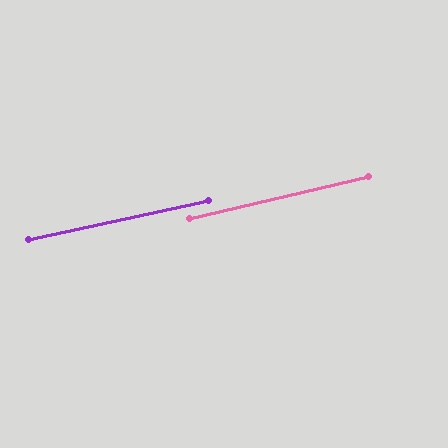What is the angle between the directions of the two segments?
Approximately 1 degree.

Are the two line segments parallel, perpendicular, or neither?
Parallel — their directions differ by only 1.1°.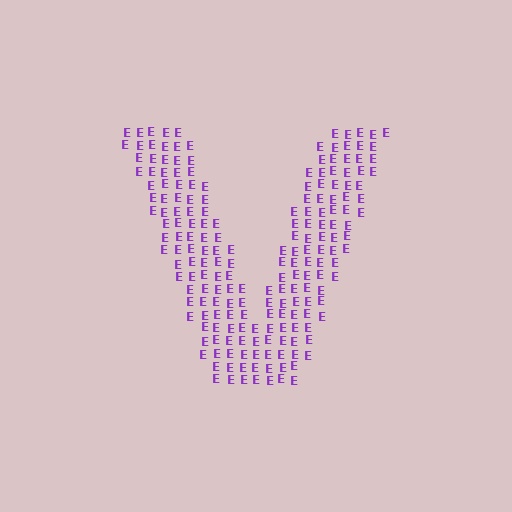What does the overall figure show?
The overall figure shows the letter V.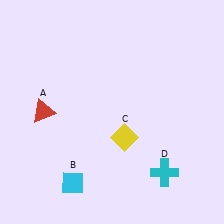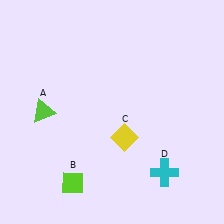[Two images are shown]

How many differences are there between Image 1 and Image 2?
There are 2 differences between the two images.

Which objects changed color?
A changed from red to lime. B changed from cyan to lime.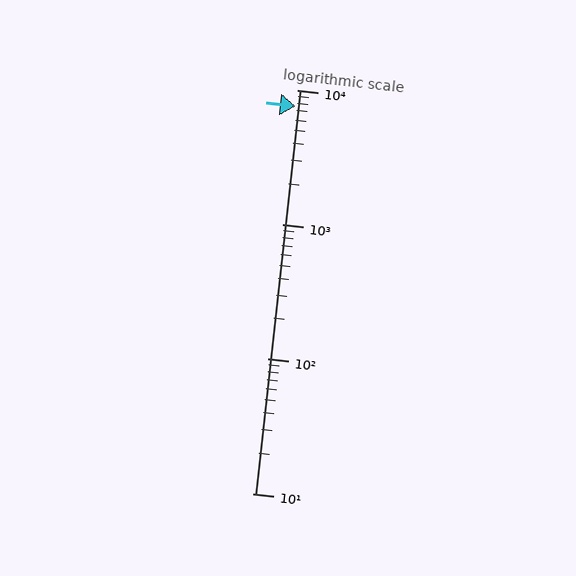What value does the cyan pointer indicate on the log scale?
The pointer indicates approximately 7500.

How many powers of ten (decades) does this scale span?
The scale spans 3 decades, from 10 to 10000.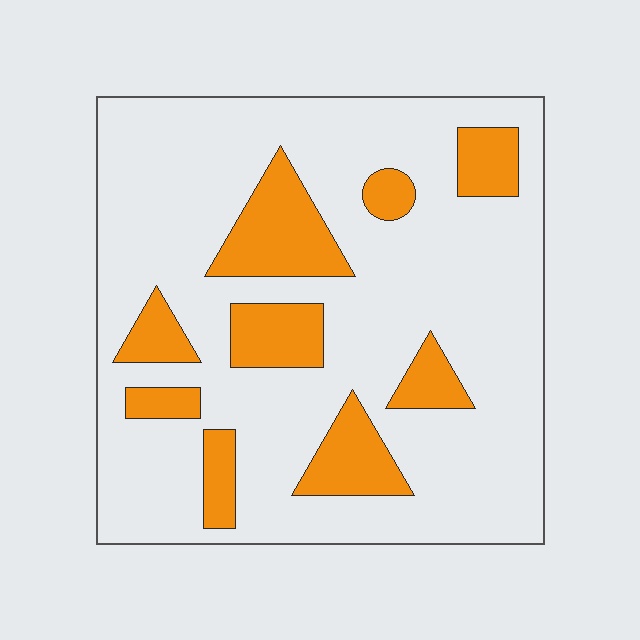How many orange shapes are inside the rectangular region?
9.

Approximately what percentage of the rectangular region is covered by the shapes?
Approximately 20%.